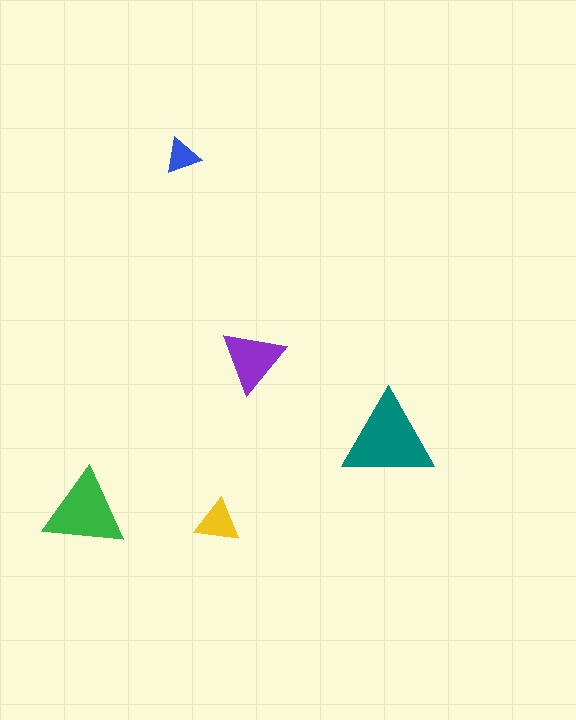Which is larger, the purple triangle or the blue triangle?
The purple one.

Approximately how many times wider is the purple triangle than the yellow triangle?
About 1.5 times wider.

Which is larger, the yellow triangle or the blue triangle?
The yellow one.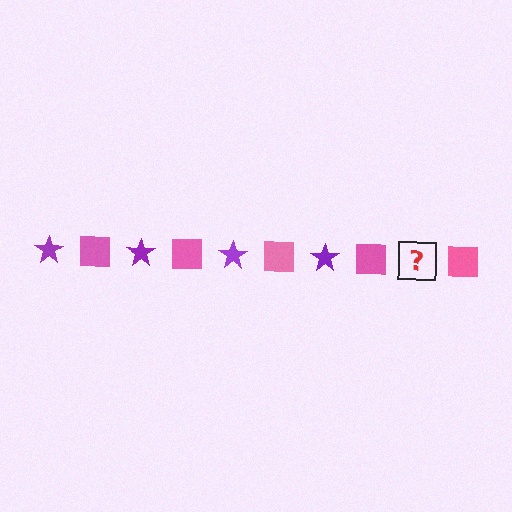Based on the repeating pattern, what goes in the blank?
The blank should be a purple star.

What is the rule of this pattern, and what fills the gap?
The rule is that the pattern alternates between purple star and pink square. The gap should be filled with a purple star.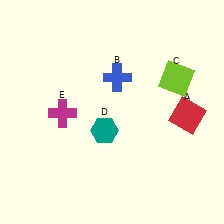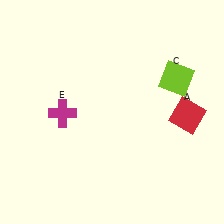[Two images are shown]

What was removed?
The teal hexagon (D), the blue cross (B) were removed in Image 2.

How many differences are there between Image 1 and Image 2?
There are 2 differences between the two images.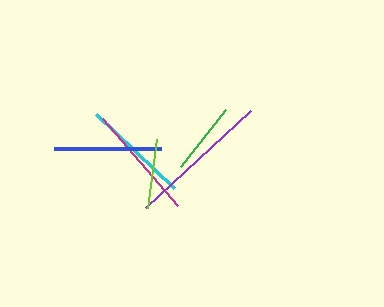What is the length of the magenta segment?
The magenta segment is approximately 115 pixels long.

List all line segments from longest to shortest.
From longest to shortest: purple, magenta, blue, cyan, green, lime.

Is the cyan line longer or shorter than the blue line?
The blue line is longer than the cyan line.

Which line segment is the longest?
The purple line is the longest at approximately 143 pixels.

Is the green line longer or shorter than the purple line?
The purple line is longer than the green line.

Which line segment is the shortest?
The lime line is the shortest at approximately 69 pixels.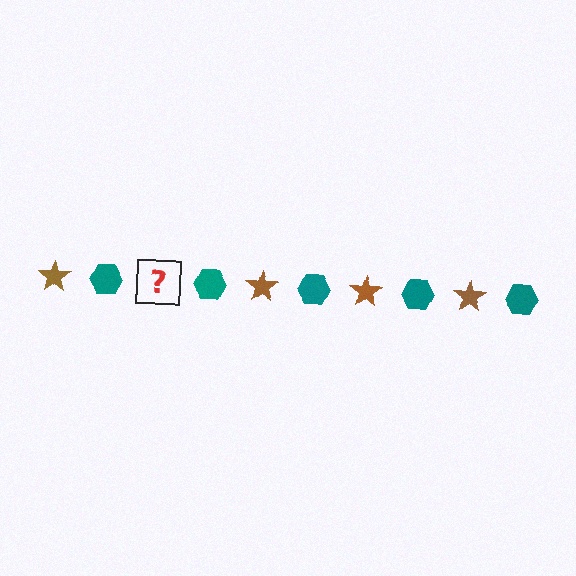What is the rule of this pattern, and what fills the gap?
The rule is that the pattern alternates between brown star and teal hexagon. The gap should be filled with a brown star.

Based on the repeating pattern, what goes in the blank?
The blank should be a brown star.